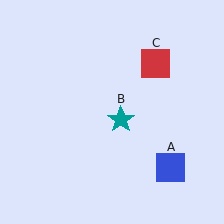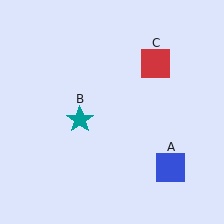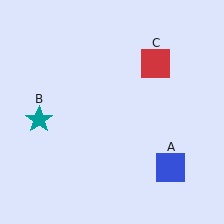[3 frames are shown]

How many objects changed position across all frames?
1 object changed position: teal star (object B).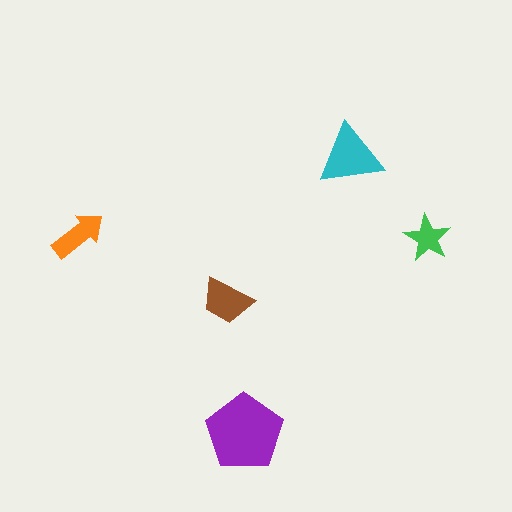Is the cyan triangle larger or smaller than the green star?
Larger.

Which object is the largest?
The purple pentagon.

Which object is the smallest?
The green star.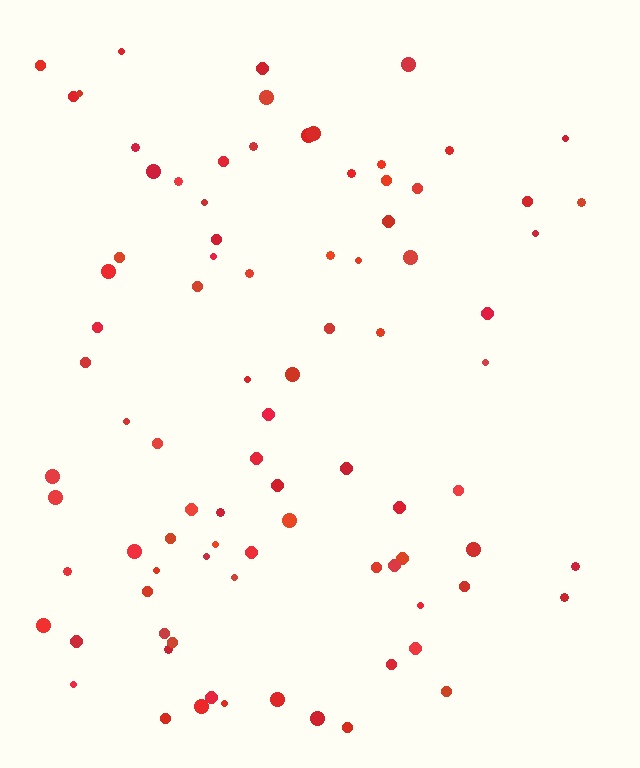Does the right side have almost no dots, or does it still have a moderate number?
Still a moderate number, just noticeably fewer than the left.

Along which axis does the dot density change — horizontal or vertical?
Horizontal.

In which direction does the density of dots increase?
From right to left, with the left side densest.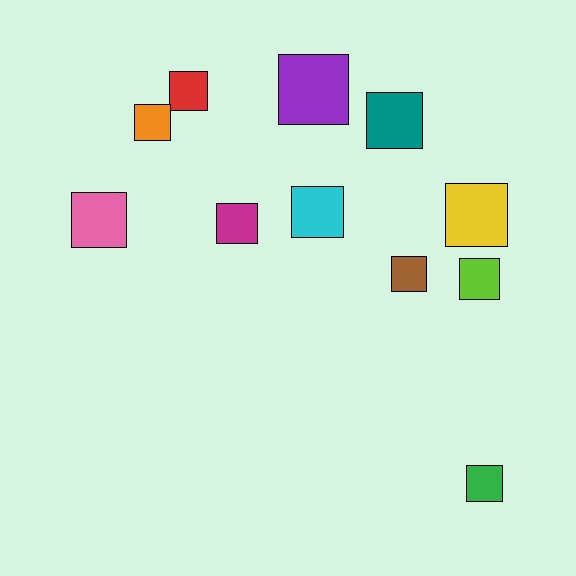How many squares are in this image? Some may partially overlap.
There are 11 squares.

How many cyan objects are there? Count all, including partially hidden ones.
There is 1 cyan object.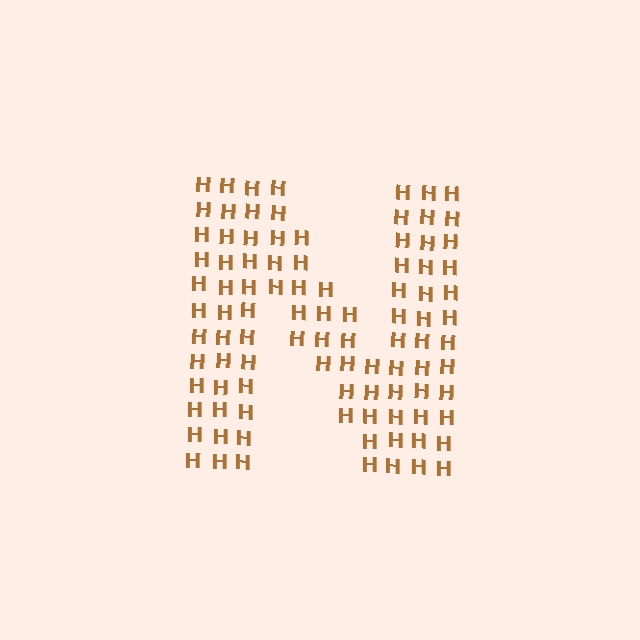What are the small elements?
The small elements are letter H's.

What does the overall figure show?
The overall figure shows the letter N.